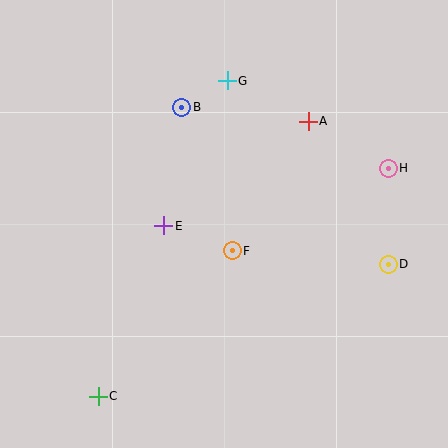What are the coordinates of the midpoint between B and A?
The midpoint between B and A is at (245, 114).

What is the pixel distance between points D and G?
The distance between D and G is 244 pixels.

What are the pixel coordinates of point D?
Point D is at (388, 264).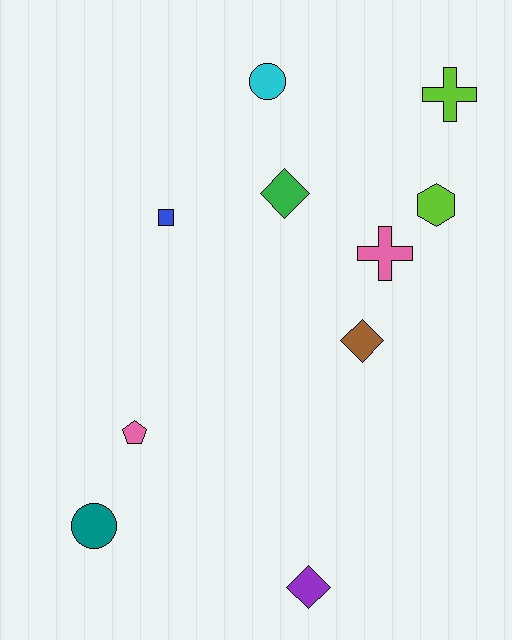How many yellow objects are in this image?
There are no yellow objects.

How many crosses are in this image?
There are 2 crosses.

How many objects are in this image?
There are 10 objects.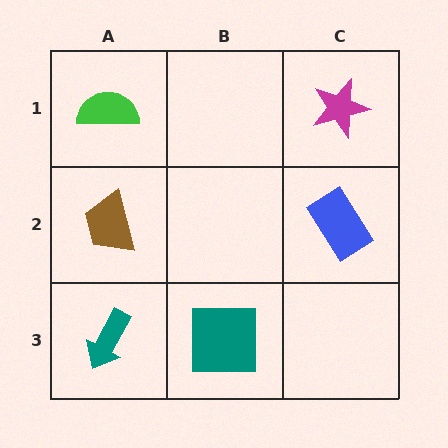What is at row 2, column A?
A brown trapezoid.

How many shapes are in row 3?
2 shapes.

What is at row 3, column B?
A teal square.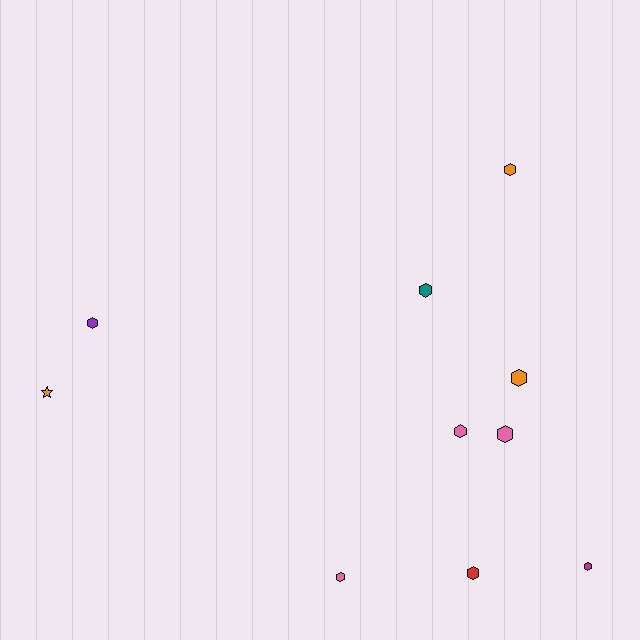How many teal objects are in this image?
There is 1 teal object.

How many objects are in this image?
There are 10 objects.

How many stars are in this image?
There is 1 star.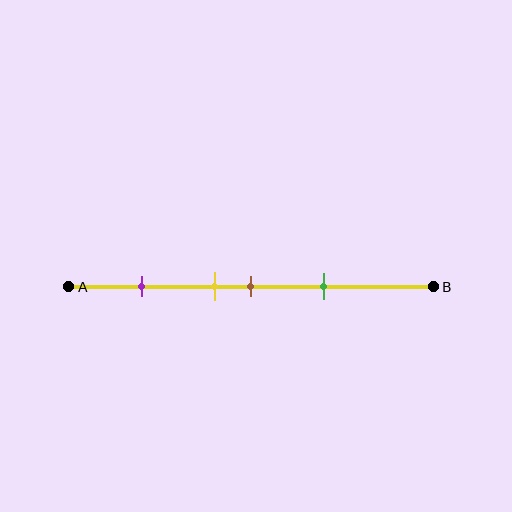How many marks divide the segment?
There are 4 marks dividing the segment.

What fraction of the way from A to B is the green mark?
The green mark is approximately 70% (0.7) of the way from A to B.